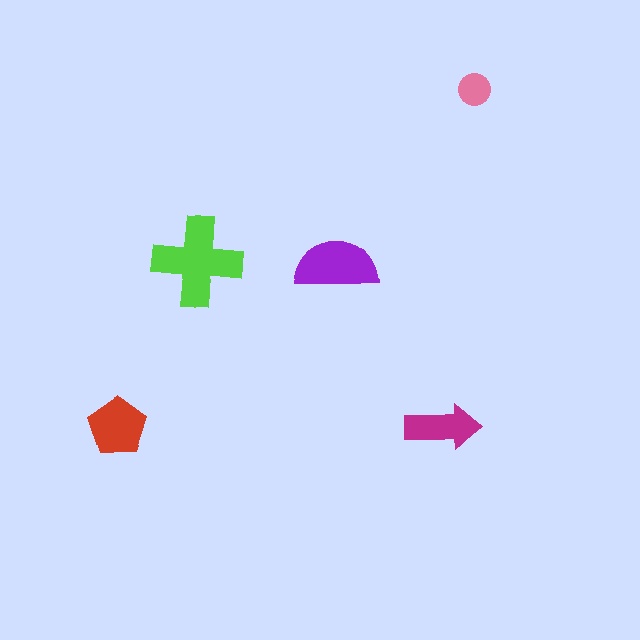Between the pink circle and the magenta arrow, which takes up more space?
The magenta arrow.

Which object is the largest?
The lime cross.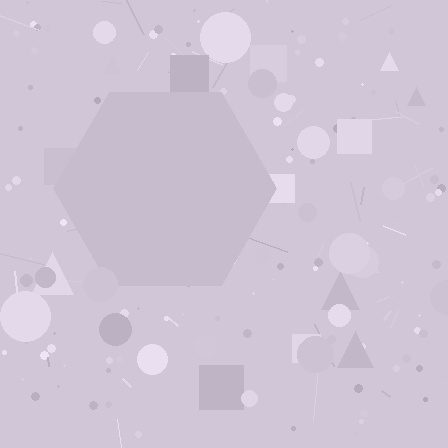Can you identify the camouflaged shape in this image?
The camouflaged shape is a hexagon.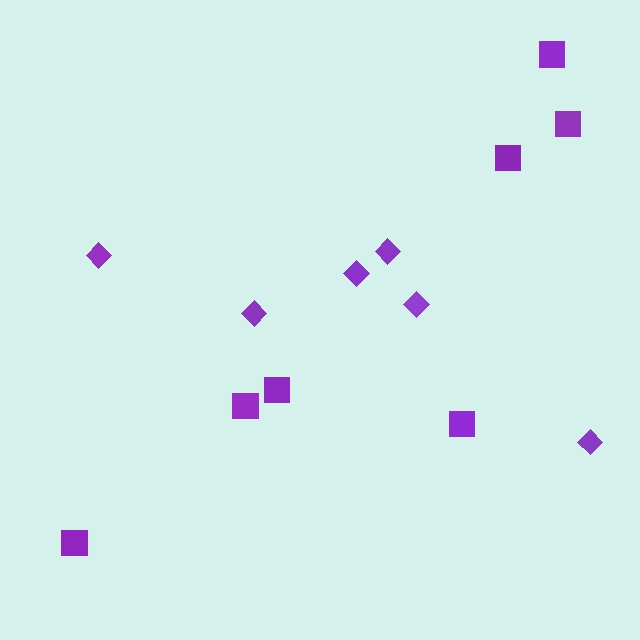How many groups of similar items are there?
There are 2 groups: one group of diamonds (6) and one group of squares (7).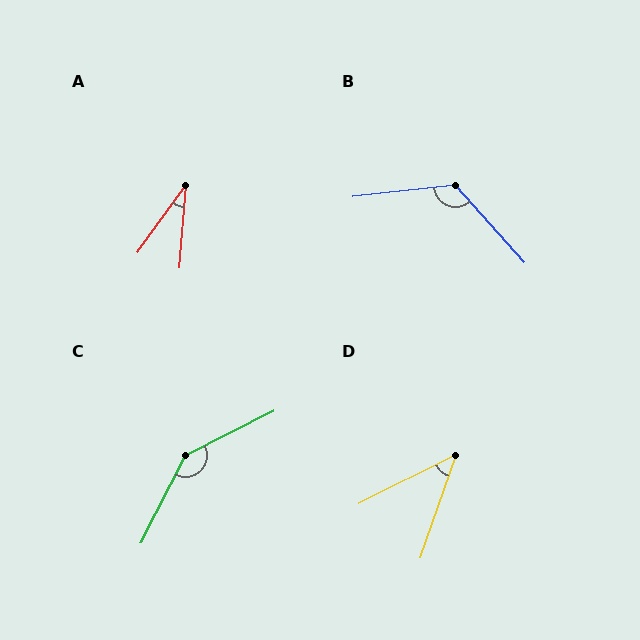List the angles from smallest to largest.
A (31°), D (44°), B (126°), C (144°).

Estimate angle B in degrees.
Approximately 126 degrees.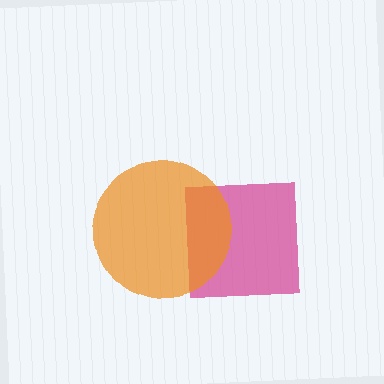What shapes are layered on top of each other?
The layered shapes are: a magenta square, an orange circle.